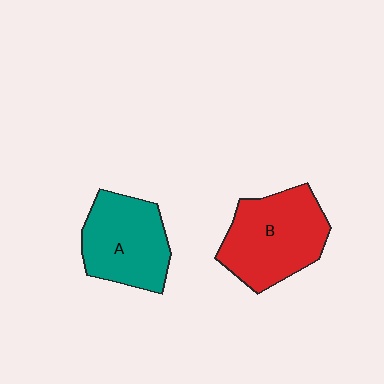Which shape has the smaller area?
Shape A (teal).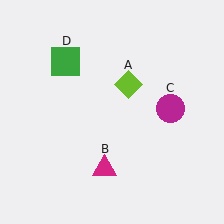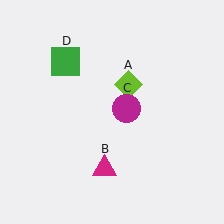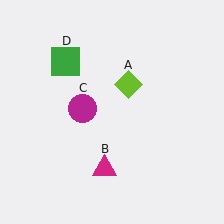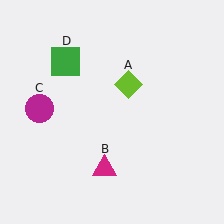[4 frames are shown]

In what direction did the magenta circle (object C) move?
The magenta circle (object C) moved left.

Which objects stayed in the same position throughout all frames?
Lime diamond (object A) and magenta triangle (object B) and green square (object D) remained stationary.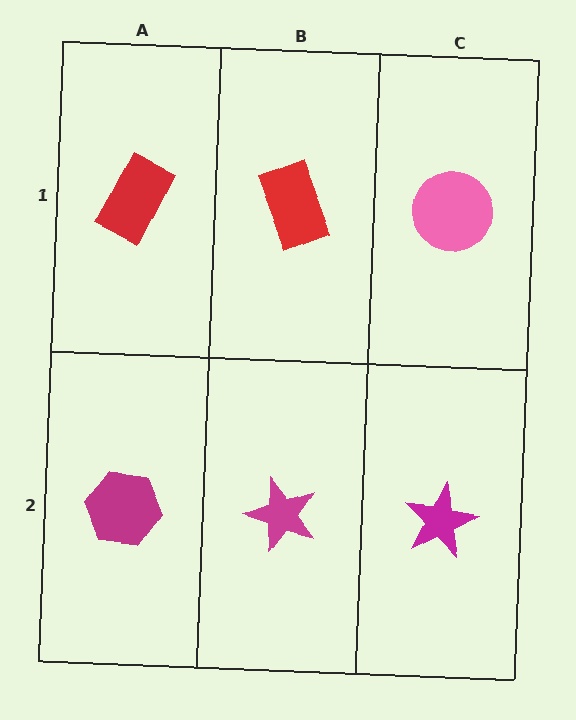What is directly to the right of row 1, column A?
A red rectangle.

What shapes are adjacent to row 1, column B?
A magenta star (row 2, column B), a red rectangle (row 1, column A), a pink circle (row 1, column C).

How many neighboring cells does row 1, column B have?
3.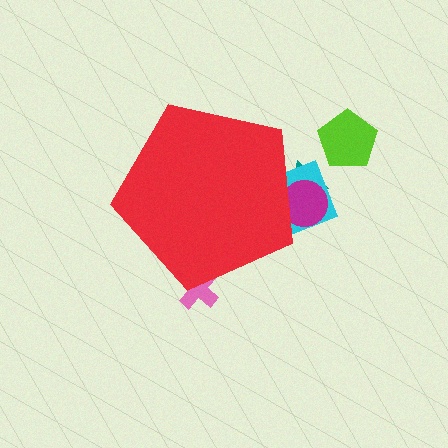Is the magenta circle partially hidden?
Yes, the magenta circle is partially hidden behind the red pentagon.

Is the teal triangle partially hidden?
Yes, the teal triangle is partially hidden behind the red pentagon.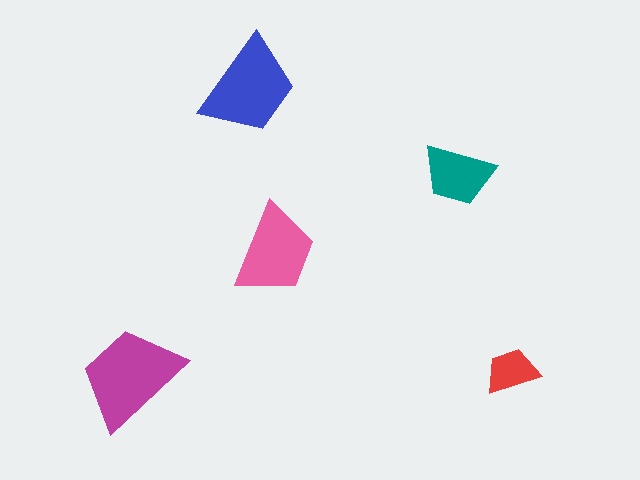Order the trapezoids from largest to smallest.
the magenta one, the blue one, the pink one, the teal one, the red one.